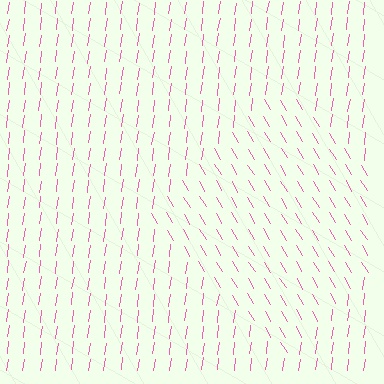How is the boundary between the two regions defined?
The boundary is defined purely by a change in line orientation (approximately 39 degrees difference). All lines are the same color and thickness.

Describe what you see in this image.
The image is filled with small pink line segments. A diamond region in the image has lines oriented differently from the surrounding lines, creating a visible texture boundary.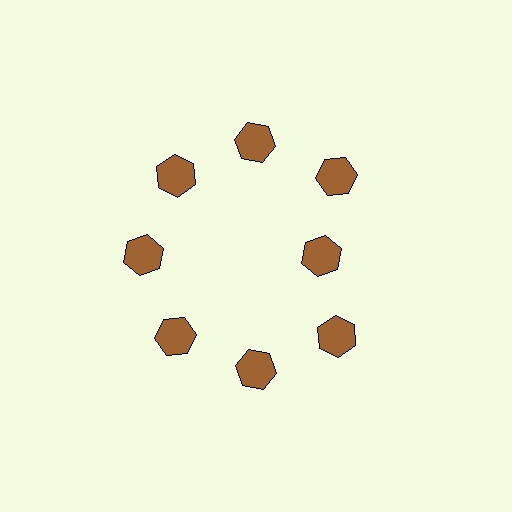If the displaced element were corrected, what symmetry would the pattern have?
It would have 8-fold rotational symmetry — the pattern would map onto itself every 45 degrees.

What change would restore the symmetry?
The symmetry would be restored by moving it outward, back onto the ring so that all 8 hexagons sit at equal angles and equal distance from the center.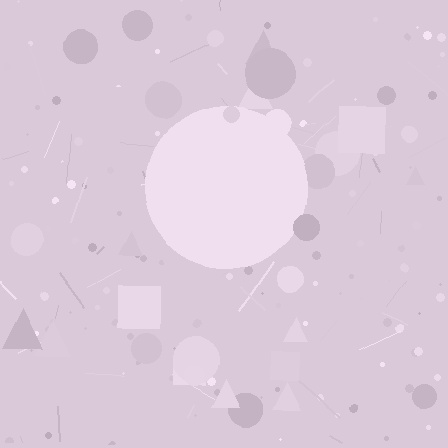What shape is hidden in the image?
A circle is hidden in the image.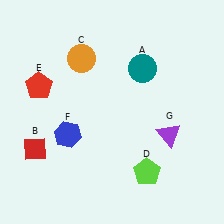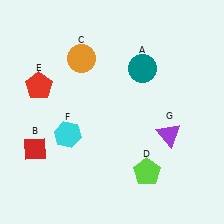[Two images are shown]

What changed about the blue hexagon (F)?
In Image 1, F is blue. In Image 2, it changed to cyan.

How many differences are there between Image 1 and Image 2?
There is 1 difference between the two images.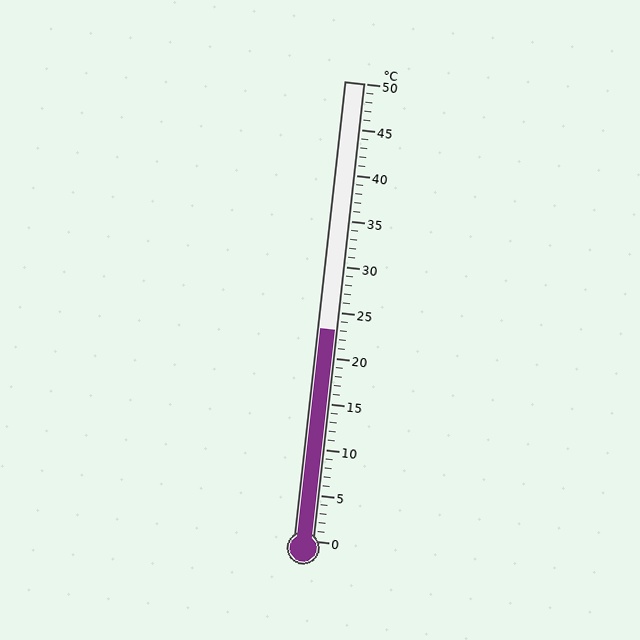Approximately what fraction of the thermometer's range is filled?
The thermometer is filled to approximately 45% of its range.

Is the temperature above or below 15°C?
The temperature is above 15°C.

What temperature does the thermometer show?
The thermometer shows approximately 23°C.